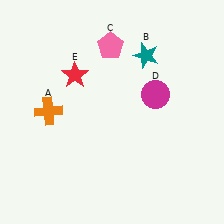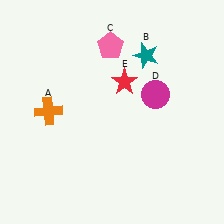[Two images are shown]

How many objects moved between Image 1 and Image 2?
1 object moved between the two images.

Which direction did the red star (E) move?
The red star (E) moved right.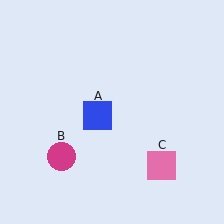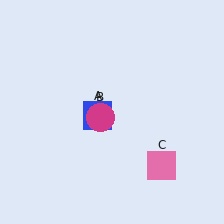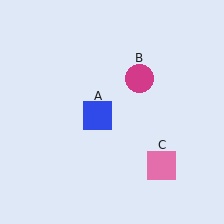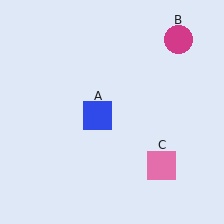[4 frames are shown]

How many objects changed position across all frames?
1 object changed position: magenta circle (object B).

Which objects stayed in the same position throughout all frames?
Blue square (object A) and pink square (object C) remained stationary.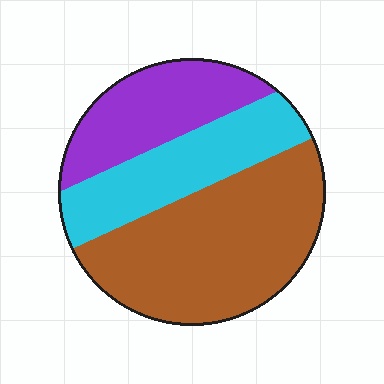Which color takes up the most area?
Brown, at roughly 50%.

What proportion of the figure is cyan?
Cyan takes up about one quarter (1/4) of the figure.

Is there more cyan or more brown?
Brown.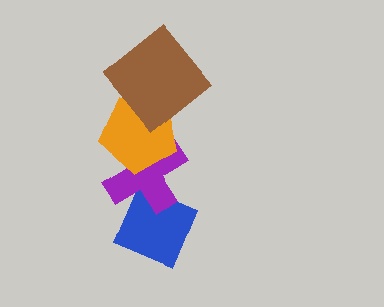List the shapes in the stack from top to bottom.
From top to bottom: the brown diamond, the orange pentagon, the purple cross, the blue diamond.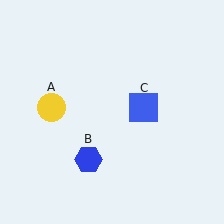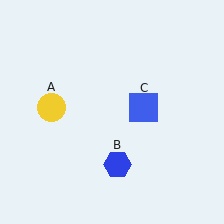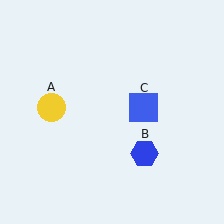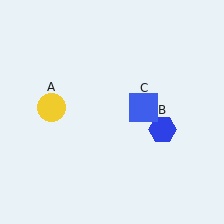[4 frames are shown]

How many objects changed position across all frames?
1 object changed position: blue hexagon (object B).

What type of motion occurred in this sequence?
The blue hexagon (object B) rotated counterclockwise around the center of the scene.